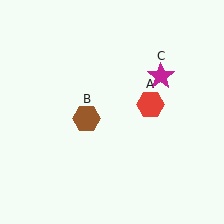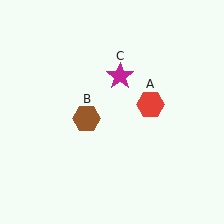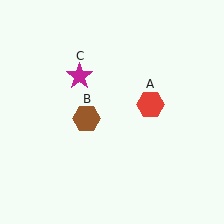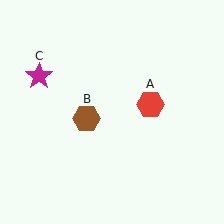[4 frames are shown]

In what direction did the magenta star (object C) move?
The magenta star (object C) moved left.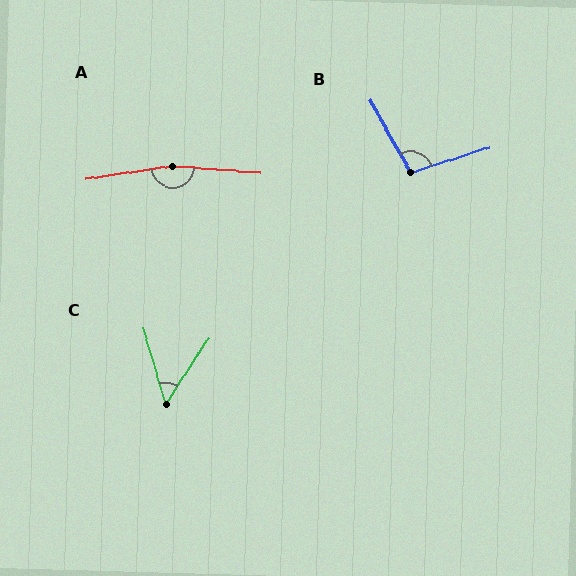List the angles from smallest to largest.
C (49°), B (101°), A (167°).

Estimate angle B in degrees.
Approximately 101 degrees.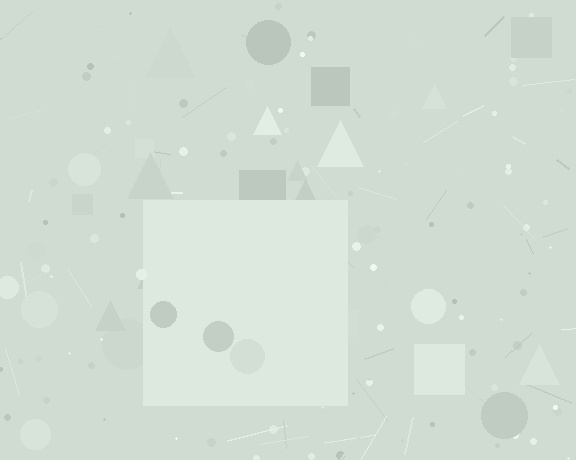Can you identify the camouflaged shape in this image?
The camouflaged shape is a square.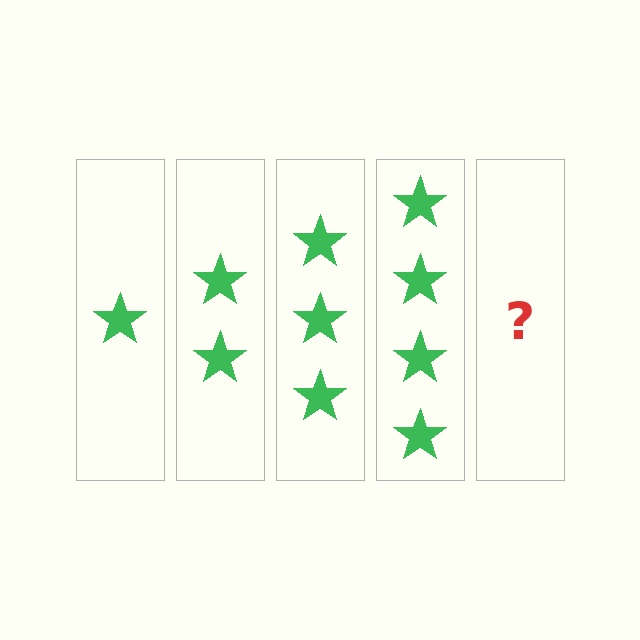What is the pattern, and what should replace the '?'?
The pattern is that each step adds one more star. The '?' should be 5 stars.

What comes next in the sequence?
The next element should be 5 stars.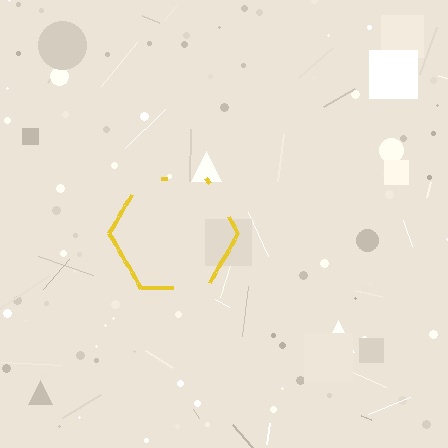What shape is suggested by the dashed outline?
The dashed outline suggests a hexagon.